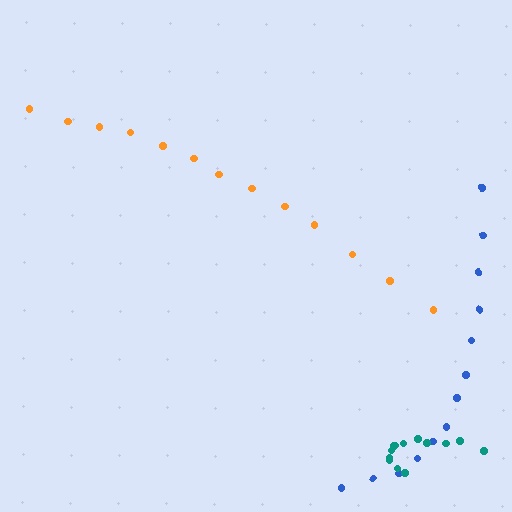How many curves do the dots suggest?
There are 3 distinct paths.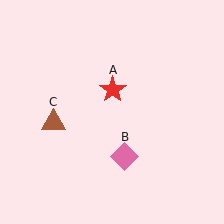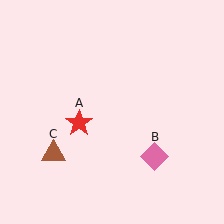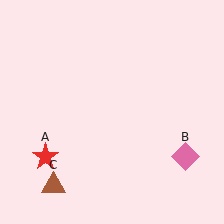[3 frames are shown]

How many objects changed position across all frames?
3 objects changed position: red star (object A), pink diamond (object B), brown triangle (object C).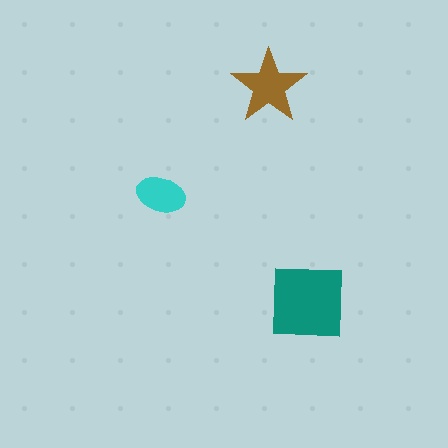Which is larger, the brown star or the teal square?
The teal square.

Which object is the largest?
The teal square.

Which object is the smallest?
The cyan ellipse.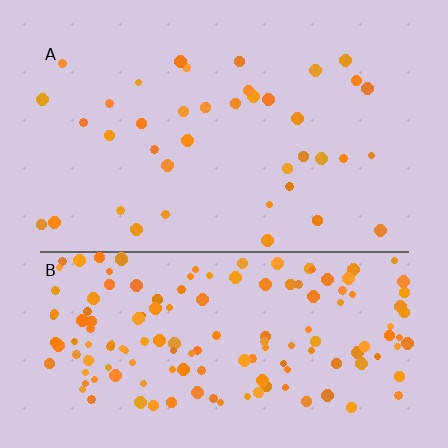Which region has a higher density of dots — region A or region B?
B (the bottom).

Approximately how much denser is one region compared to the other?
Approximately 4.0× — region B over region A.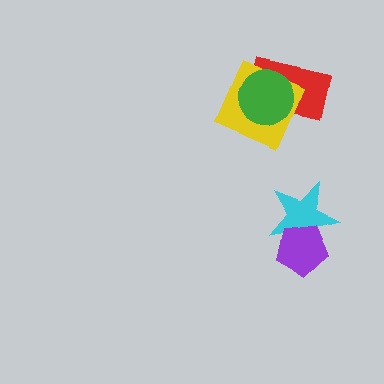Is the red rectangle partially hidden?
Yes, it is partially covered by another shape.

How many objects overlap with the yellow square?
2 objects overlap with the yellow square.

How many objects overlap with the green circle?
2 objects overlap with the green circle.